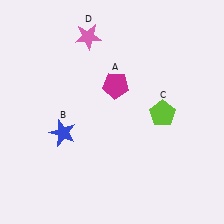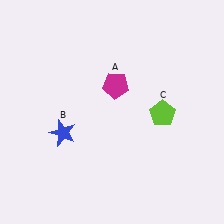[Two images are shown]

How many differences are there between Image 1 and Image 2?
There is 1 difference between the two images.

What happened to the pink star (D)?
The pink star (D) was removed in Image 2. It was in the top-left area of Image 1.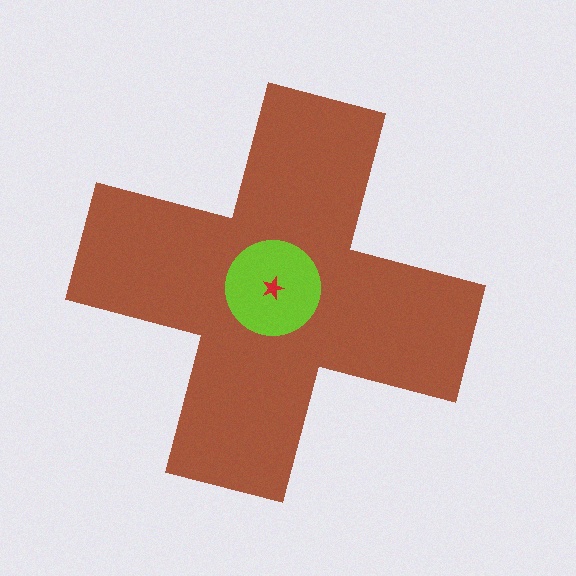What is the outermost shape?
The brown cross.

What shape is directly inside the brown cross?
The lime circle.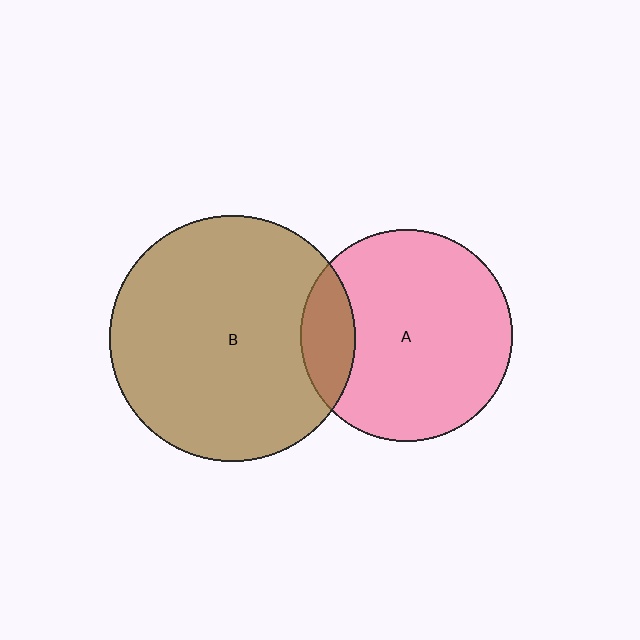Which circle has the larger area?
Circle B (brown).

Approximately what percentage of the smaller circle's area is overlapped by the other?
Approximately 15%.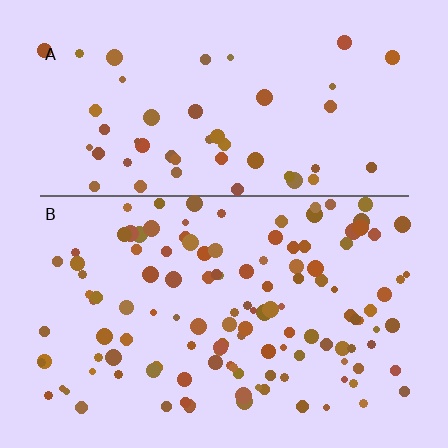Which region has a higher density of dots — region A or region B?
B (the bottom).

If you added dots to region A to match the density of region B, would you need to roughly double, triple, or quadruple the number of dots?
Approximately double.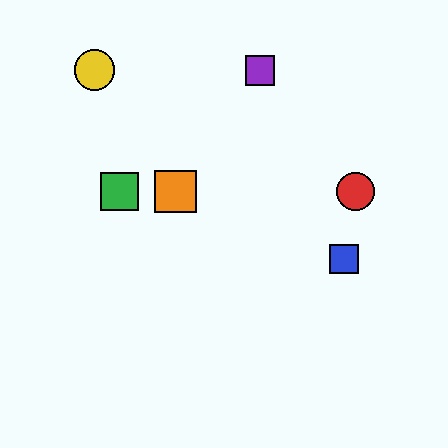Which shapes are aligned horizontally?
The red circle, the green square, the orange square are aligned horizontally.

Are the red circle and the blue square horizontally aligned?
No, the red circle is at y≈191 and the blue square is at y≈259.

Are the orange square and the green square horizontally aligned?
Yes, both are at y≈191.